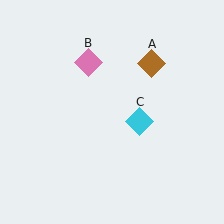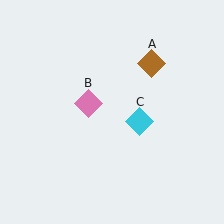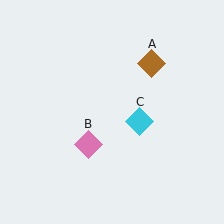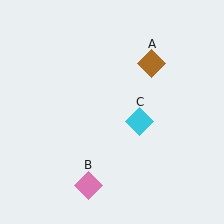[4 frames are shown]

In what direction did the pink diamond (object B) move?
The pink diamond (object B) moved down.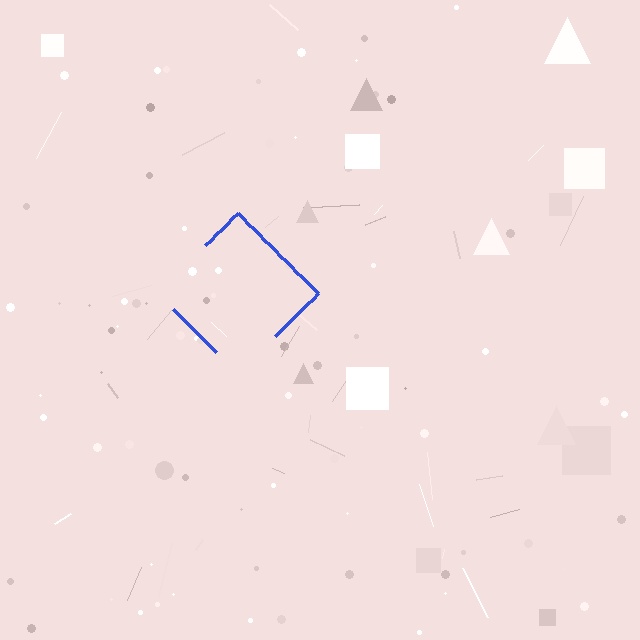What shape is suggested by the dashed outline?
The dashed outline suggests a diamond.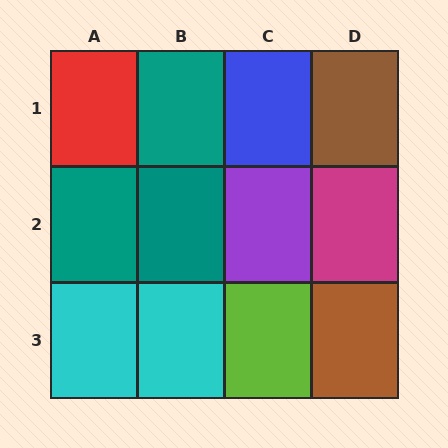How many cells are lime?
1 cell is lime.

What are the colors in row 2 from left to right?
Teal, teal, purple, magenta.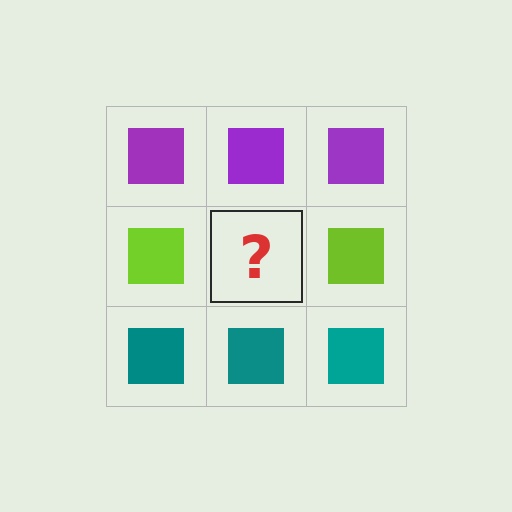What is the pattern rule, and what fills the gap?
The rule is that each row has a consistent color. The gap should be filled with a lime square.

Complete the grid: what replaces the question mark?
The question mark should be replaced with a lime square.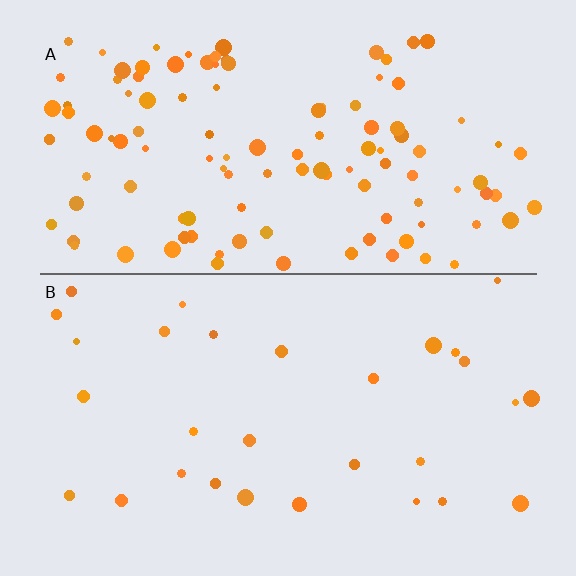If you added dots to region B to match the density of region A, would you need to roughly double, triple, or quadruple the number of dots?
Approximately quadruple.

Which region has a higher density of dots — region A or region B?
A (the top).